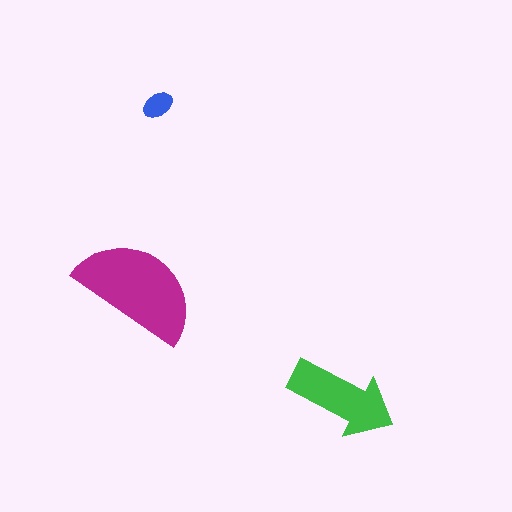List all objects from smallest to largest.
The blue ellipse, the green arrow, the magenta semicircle.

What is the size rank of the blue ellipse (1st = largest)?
3rd.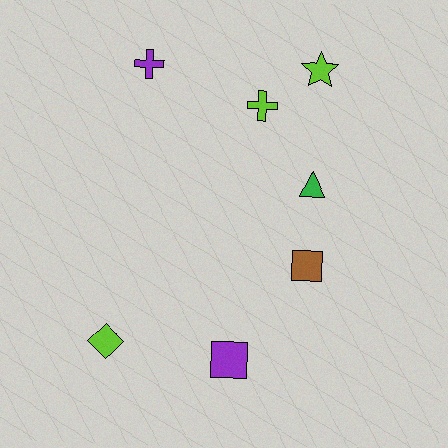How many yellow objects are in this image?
There are no yellow objects.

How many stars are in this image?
There is 1 star.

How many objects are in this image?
There are 7 objects.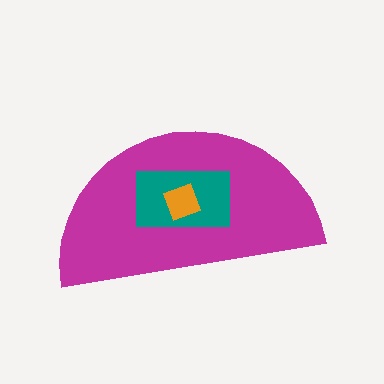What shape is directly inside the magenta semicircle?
The teal rectangle.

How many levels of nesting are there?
3.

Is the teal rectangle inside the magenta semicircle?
Yes.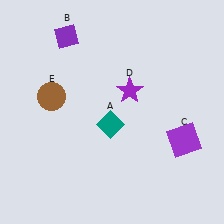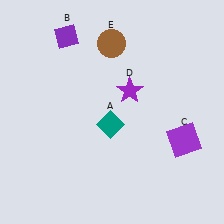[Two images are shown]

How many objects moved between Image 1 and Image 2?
1 object moved between the two images.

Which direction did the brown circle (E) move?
The brown circle (E) moved right.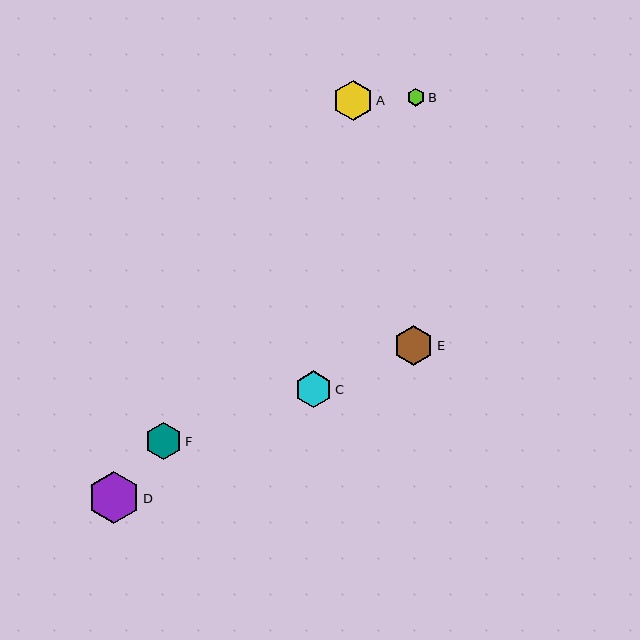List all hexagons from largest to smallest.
From largest to smallest: D, A, E, F, C, B.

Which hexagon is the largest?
Hexagon D is the largest with a size of approximately 52 pixels.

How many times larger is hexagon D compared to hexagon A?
Hexagon D is approximately 1.3 times the size of hexagon A.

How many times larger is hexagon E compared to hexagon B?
Hexagon E is approximately 2.2 times the size of hexagon B.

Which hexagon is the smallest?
Hexagon B is the smallest with a size of approximately 18 pixels.